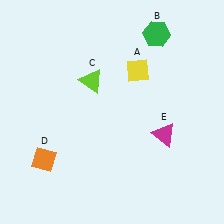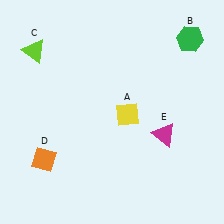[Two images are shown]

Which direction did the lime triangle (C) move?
The lime triangle (C) moved left.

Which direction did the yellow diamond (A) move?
The yellow diamond (A) moved down.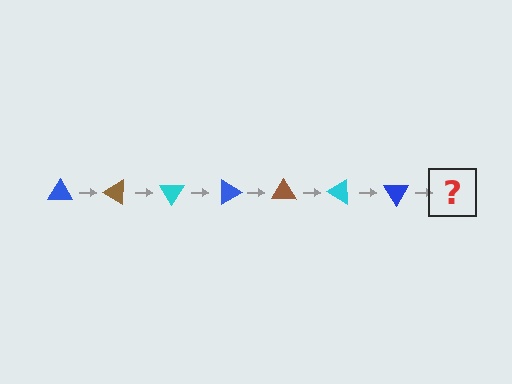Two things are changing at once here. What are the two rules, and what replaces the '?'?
The two rules are that it rotates 30 degrees each step and the color cycles through blue, brown, and cyan. The '?' should be a brown triangle, rotated 210 degrees from the start.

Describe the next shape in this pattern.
It should be a brown triangle, rotated 210 degrees from the start.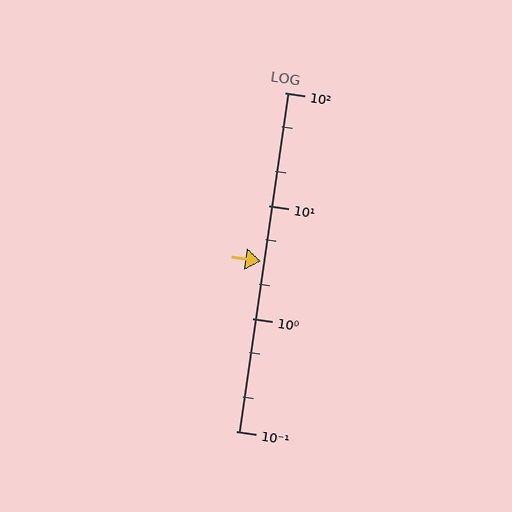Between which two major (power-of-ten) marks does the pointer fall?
The pointer is between 1 and 10.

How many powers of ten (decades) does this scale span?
The scale spans 3 decades, from 0.1 to 100.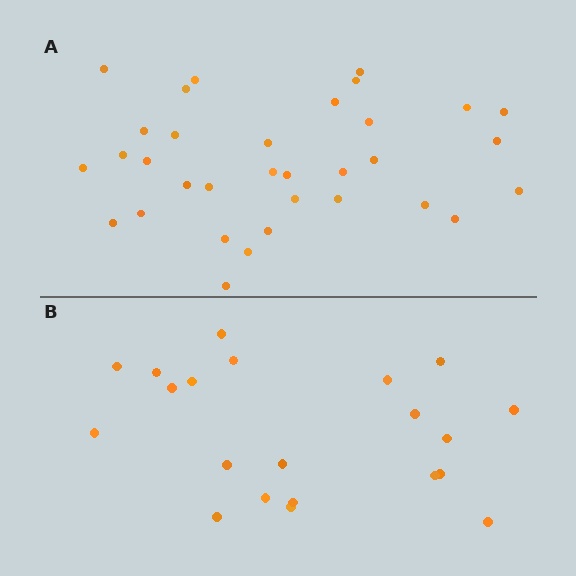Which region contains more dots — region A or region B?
Region A (the top region) has more dots.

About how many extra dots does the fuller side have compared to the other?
Region A has roughly 12 or so more dots than region B.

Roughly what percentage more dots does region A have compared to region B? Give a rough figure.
About 55% more.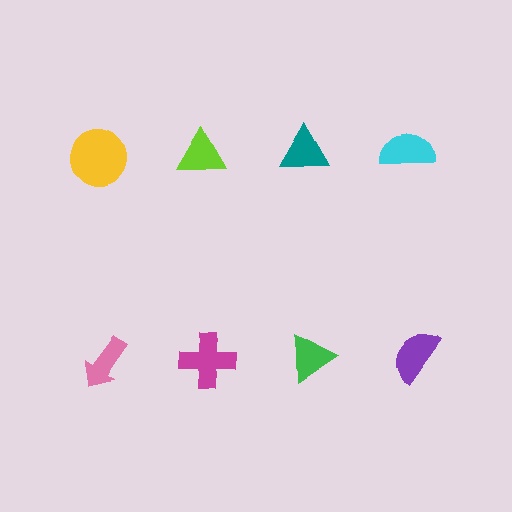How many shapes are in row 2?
4 shapes.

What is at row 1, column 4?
A cyan semicircle.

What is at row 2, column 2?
A magenta cross.